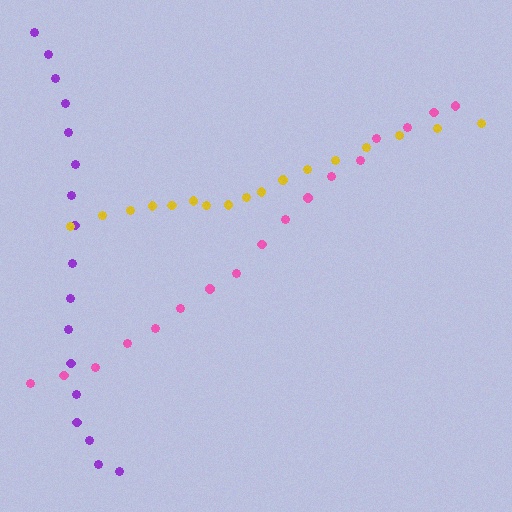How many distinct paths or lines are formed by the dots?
There are 3 distinct paths.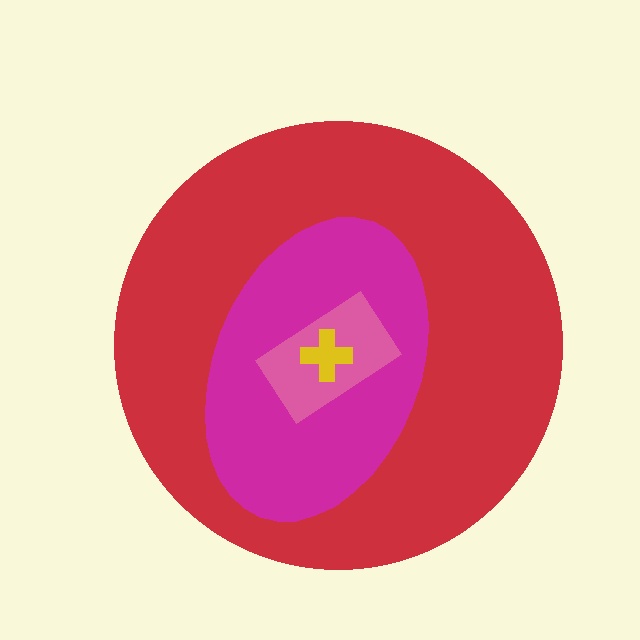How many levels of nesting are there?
4.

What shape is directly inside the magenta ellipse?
The pink rectangle.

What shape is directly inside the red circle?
The magenta ellipse.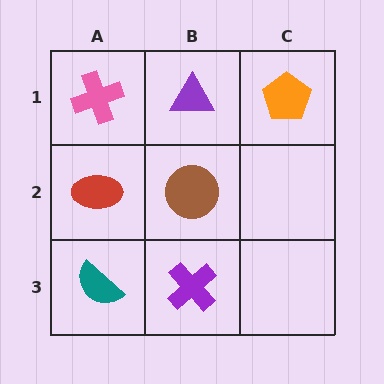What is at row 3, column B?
A purple cross.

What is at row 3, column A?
A teal semicircle.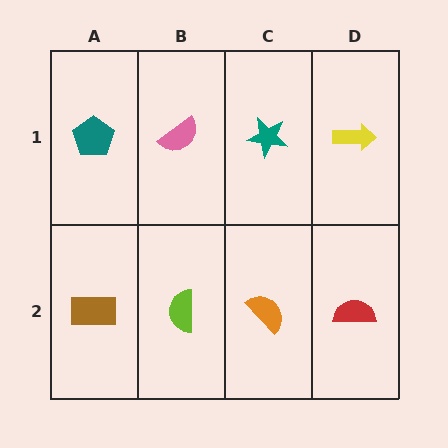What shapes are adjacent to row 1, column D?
A red semicircle (row 2, column D), a teal star (row 1, column C).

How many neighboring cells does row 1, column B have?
3.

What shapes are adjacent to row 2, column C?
A teal star (row 1, column C), a lime semicircle (row 2, column B), a red semicircle (row 2, column D).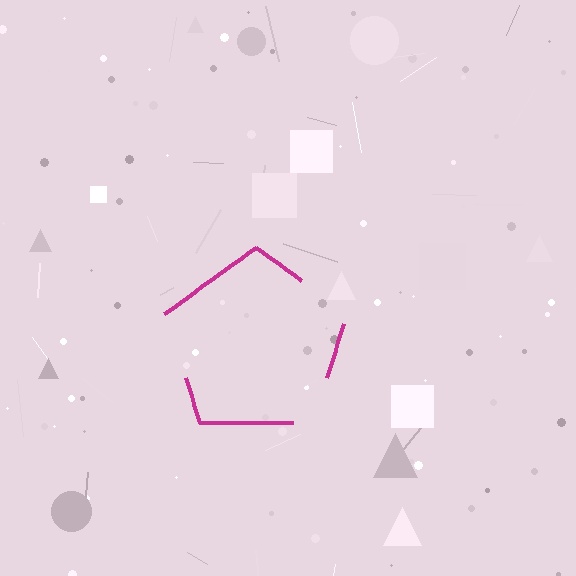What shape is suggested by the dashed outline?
The dashed outline suggests a pentagon.